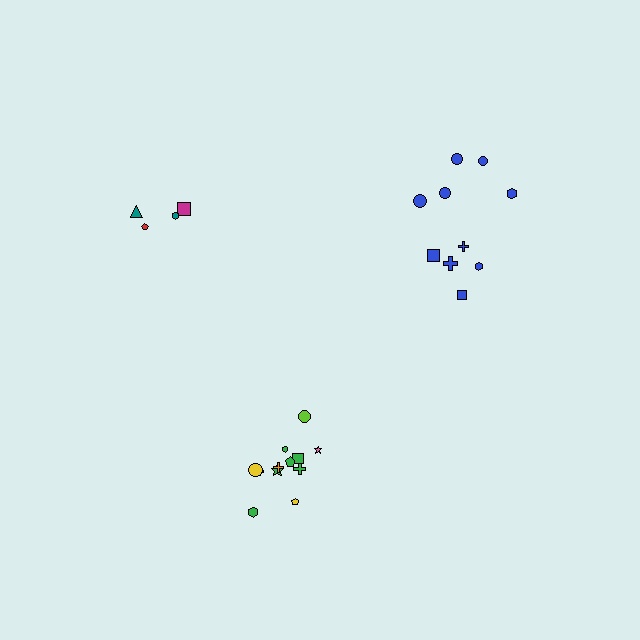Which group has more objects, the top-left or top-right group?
The top-right group.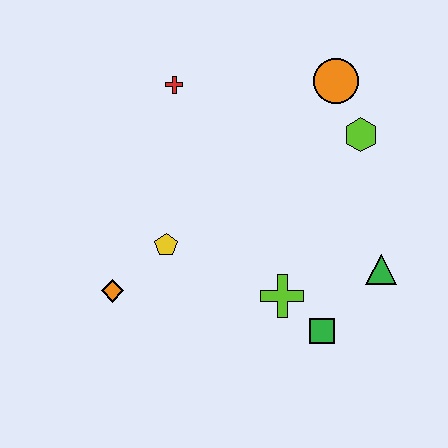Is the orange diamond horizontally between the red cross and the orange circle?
No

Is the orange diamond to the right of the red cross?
No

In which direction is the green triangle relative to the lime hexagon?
The green triangle is below the lime hexagon.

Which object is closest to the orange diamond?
The yellow pentagon is closest to the orange diamond.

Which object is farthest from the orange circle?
The orange diamond is farthest from the orange circle.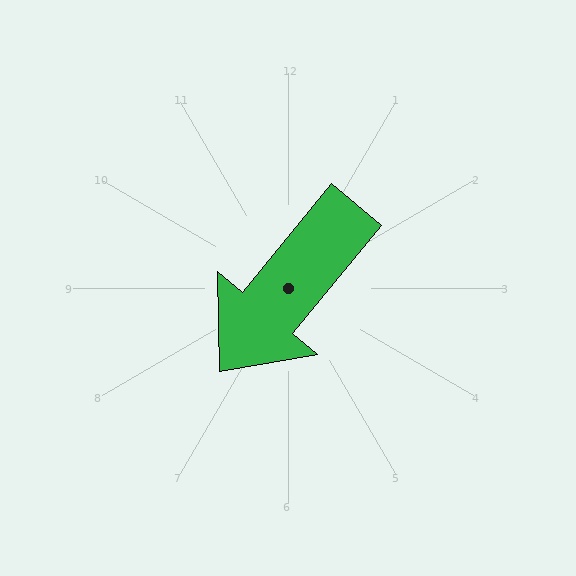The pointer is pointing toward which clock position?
Roughly 7 o'clock.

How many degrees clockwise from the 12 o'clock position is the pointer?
Approximately 220 degrees.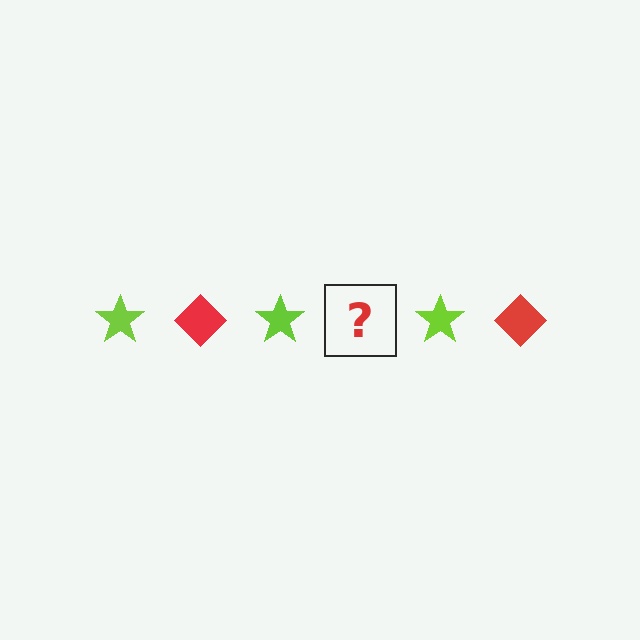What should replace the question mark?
The question mark should be replaced with a red diamond.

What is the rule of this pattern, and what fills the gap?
The rule is that the pattern alternates between lime star and red diamond. The gap should be filled with a red diamond.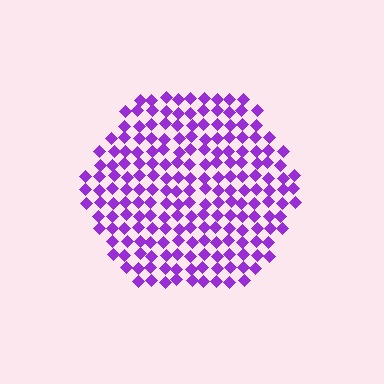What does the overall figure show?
The overall figure shows a hexagon.